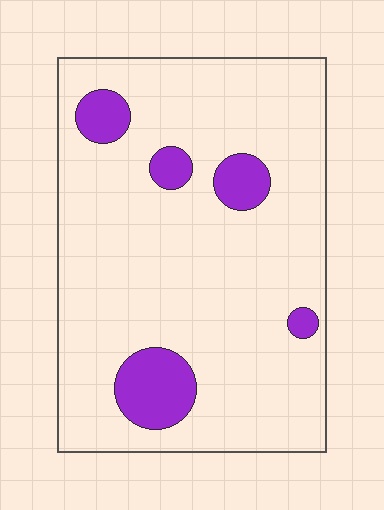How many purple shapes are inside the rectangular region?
5.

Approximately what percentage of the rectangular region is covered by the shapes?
Approximately 10%.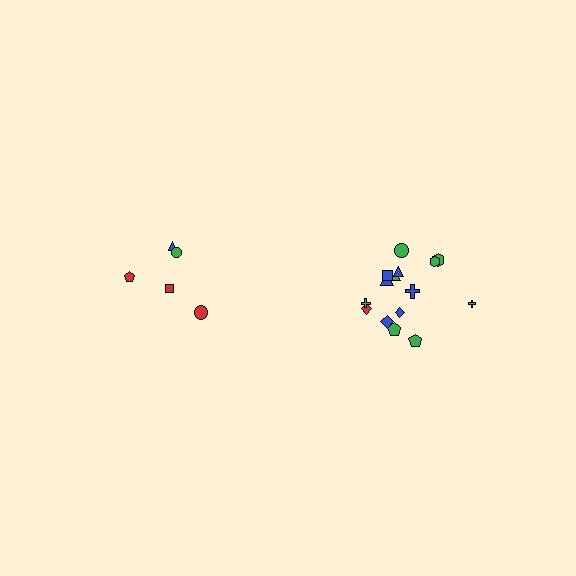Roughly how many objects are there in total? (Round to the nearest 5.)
Roughly 20 objects in total.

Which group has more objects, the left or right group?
The right group.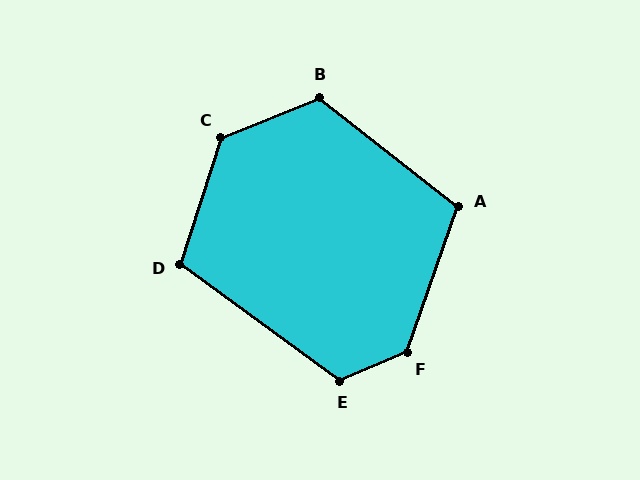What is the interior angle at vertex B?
Approximately 120 degrees (obtuse).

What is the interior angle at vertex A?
Approximately 109 degrees (obtuse).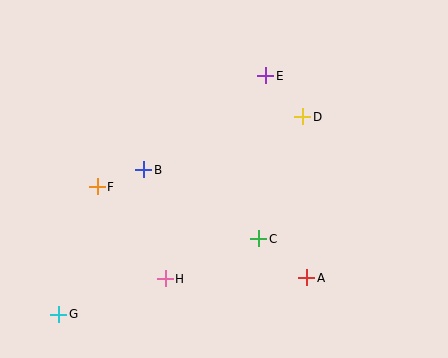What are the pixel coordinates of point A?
Point A is at (307, 278).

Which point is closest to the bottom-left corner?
Point G is closest to the bottom-left corner.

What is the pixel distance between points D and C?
The distance between D and C is 130 pixels.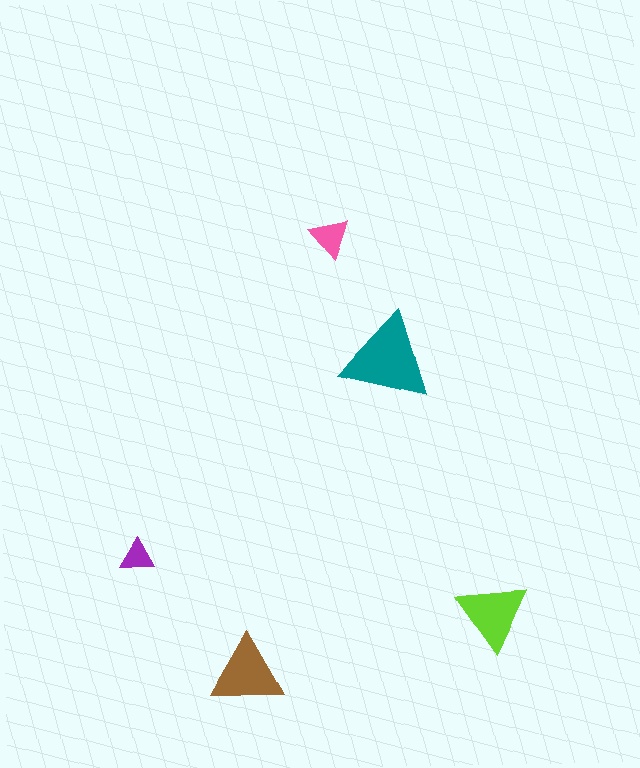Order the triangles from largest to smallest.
the teal one, the brown one, the lime one, the pink one, the purple one.